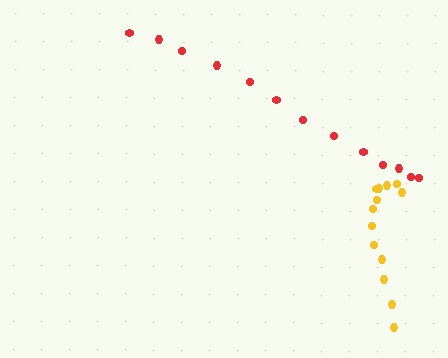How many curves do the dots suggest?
There are 2 distinct paths.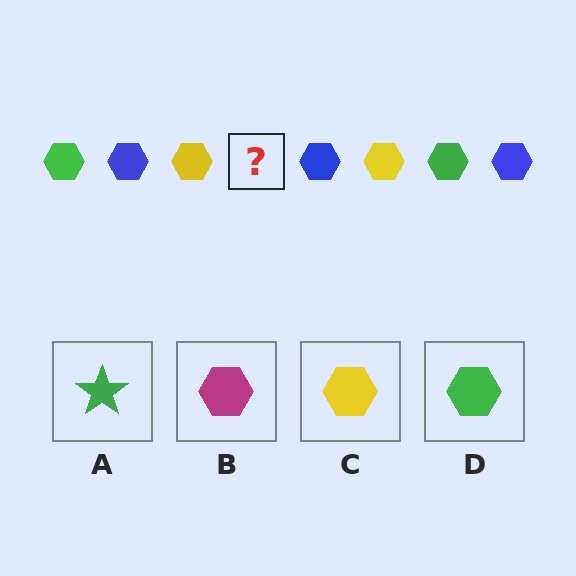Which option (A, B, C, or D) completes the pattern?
D.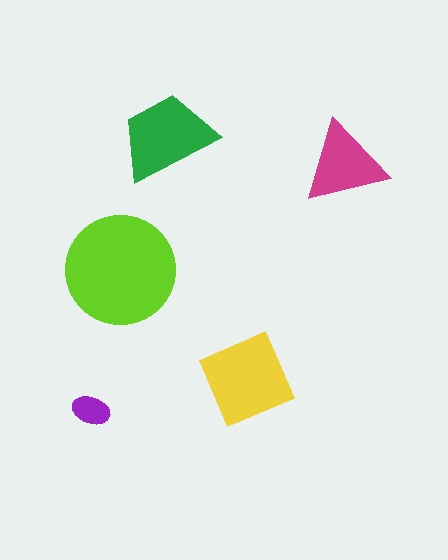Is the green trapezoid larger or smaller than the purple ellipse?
Larger.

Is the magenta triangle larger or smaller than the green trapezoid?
Smaller.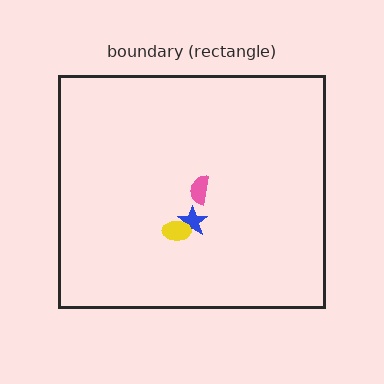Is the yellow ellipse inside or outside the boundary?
Inside.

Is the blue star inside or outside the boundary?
Inside.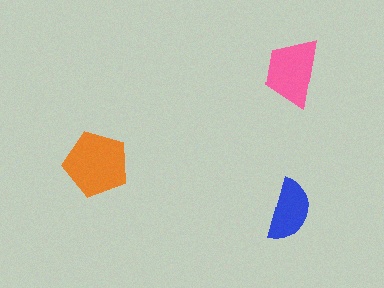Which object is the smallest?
The blue semicircle.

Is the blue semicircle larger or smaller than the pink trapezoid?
Smaller.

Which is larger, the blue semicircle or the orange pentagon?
The orange pentagon.